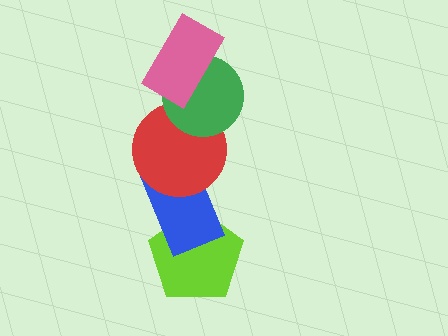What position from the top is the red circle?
The red circle is 3rd from the top.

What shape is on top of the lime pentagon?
The blue rectangle is on top of the lime pentagon.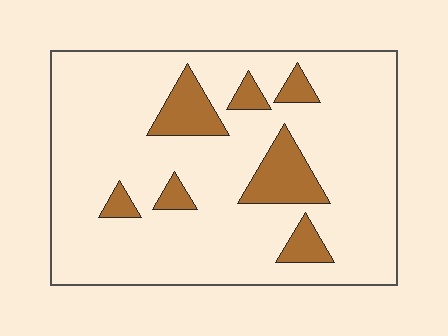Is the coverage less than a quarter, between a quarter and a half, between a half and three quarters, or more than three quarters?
Less than a quarter.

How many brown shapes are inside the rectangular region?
7.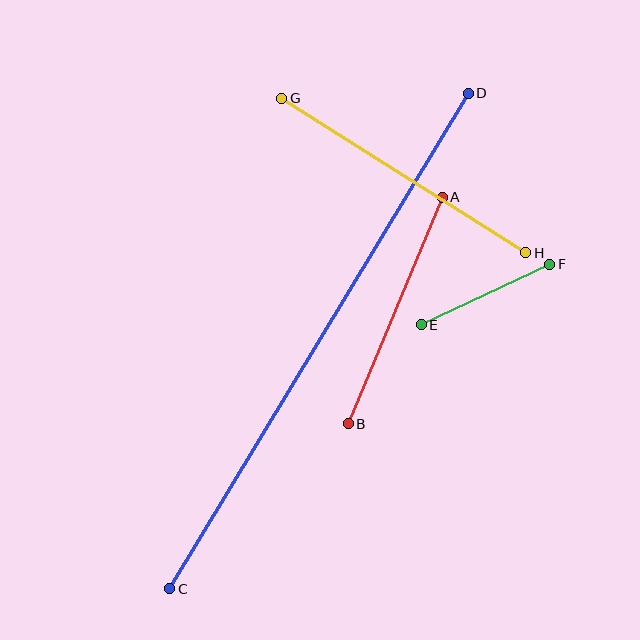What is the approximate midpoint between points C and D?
The midpoint is at approximately (319, 341) pixels.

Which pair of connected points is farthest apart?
Points C and D are farthest apart.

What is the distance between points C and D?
The distance is approximately 578 pixels.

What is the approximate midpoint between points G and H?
The midpoint is at approximately (404, 176) pixels.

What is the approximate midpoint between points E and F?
The midpoint is at approximately (485, 295) pixels.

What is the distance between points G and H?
The distance is approximately 289 pixels.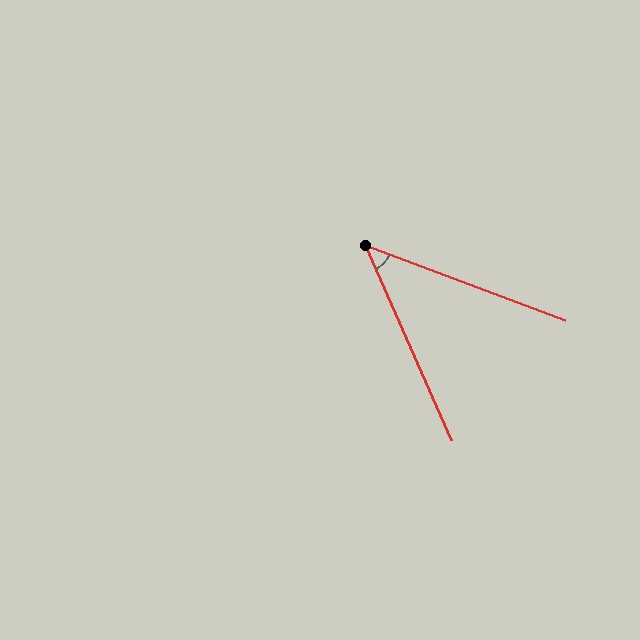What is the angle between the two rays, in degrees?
Approximately 46 degrees.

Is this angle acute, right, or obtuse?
It is acute.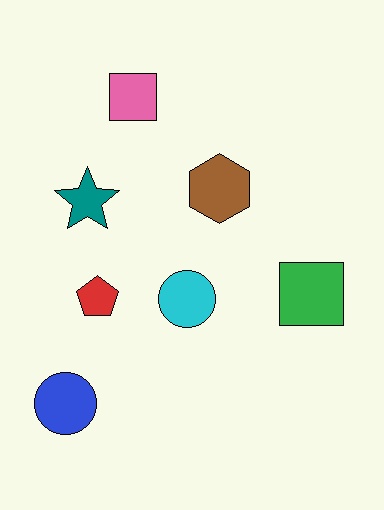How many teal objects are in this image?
There is 1 teal object.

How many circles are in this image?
There are 2 circles.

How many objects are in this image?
There are 7 objects.